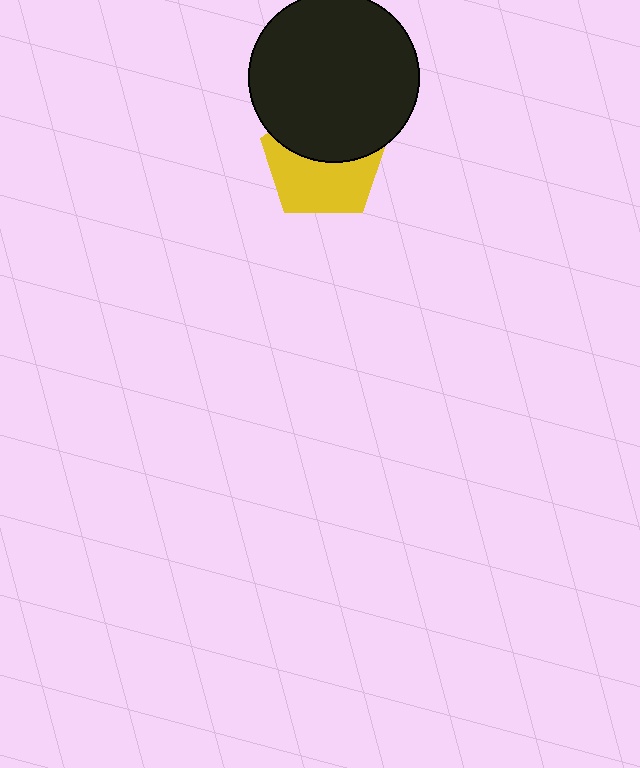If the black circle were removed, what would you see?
You would see the complete yellow pentagon.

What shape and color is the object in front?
The object in front is a black circle.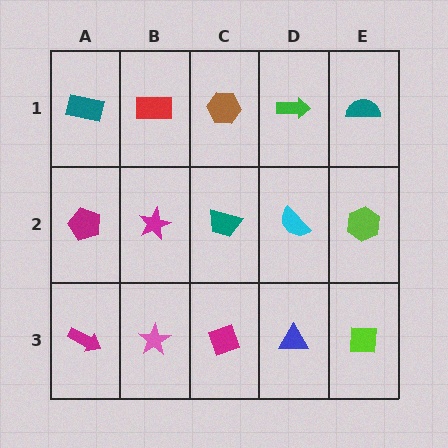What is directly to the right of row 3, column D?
A lime square.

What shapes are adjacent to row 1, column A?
A magenta pentagon (row 2, column A), a red rectangle (row 1, column B).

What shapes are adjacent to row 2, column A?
A teal rectangle (row 1, column A), a magenta arrow (row 3, column A), a magenta star (row 2, column B).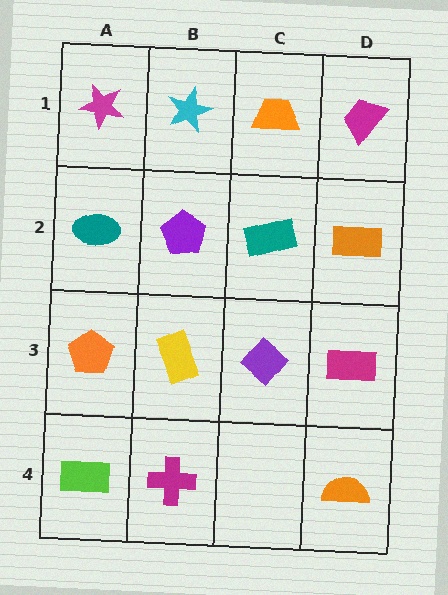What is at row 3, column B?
A yellow rectangle.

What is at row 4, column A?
A lime rectangle.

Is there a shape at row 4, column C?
No, that cell is empty.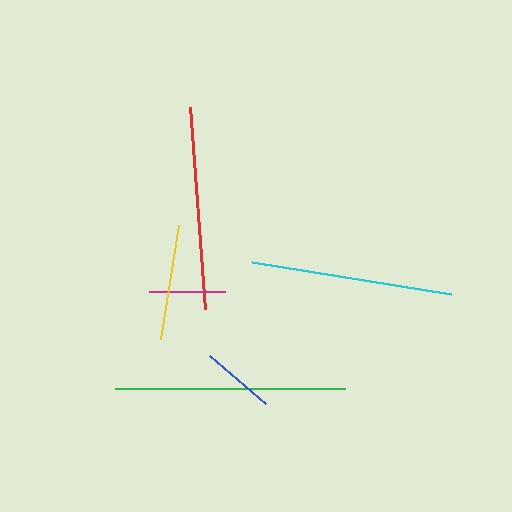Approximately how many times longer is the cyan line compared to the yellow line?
The cyan line is approximately 1.7 times the length of the yellow line.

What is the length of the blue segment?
The blue segment is approximately 74 pixels long.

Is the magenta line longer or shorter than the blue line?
The magenta line is longer than the blue line.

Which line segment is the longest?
The green line is the longest at approximately 230 pixels.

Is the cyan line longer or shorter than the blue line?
The cyan line is longer than the blue line.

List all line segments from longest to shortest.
From longest to shortest: green, red, cyan, yellow, magenta, blue.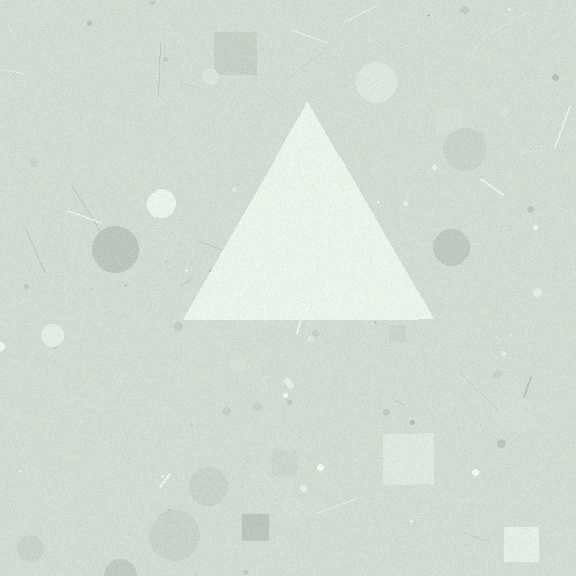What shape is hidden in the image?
A triangle is hidden in the image.